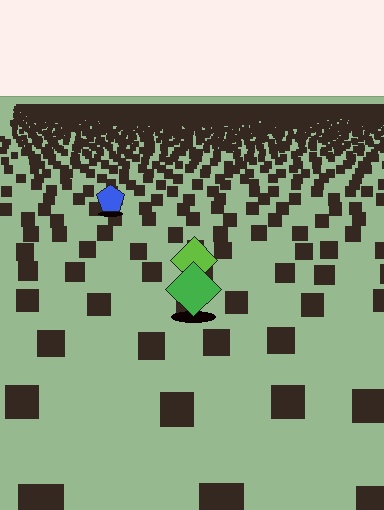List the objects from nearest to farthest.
From nearest to farthest: the green diamond, the lime diamond, the blue pentagon.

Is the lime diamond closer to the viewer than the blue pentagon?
Yes. The lime diamond is closer — you can tell from the texture gradient: the ground texture is coarser near it.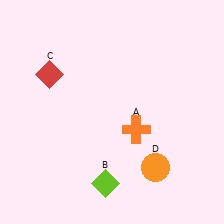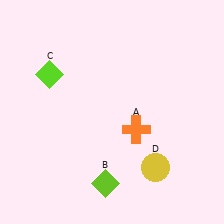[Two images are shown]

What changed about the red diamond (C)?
In Image 1, C is red. In Image 2, it changed to lime.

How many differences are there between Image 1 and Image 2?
There are 2 differences between the two images.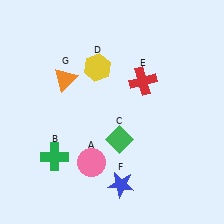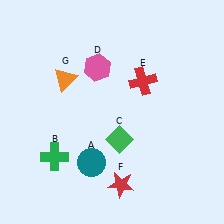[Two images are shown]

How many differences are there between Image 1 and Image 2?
There are 3 differences between the two images.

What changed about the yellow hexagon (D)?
In Image 1, D is yellow. In Image 2, it changed to pink.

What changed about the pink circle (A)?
In Image 1, A is pink. In Image 2, it changed to teal.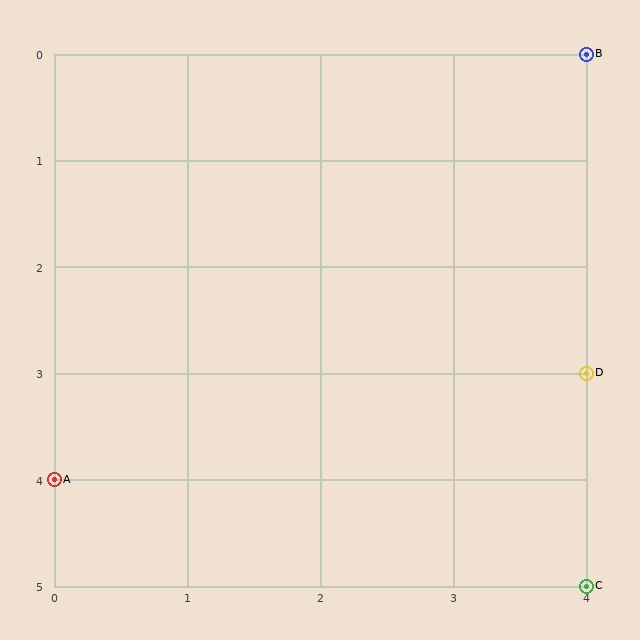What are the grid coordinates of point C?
Point C is at grid coordinates (4, 5).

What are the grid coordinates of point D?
Point D is at grid coordinates (4, 3).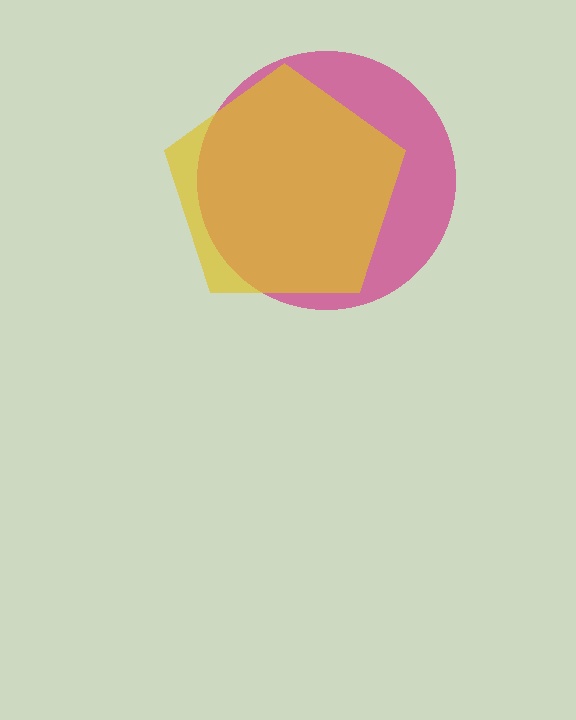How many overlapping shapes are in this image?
There are 2 overlapping shapes in the image.